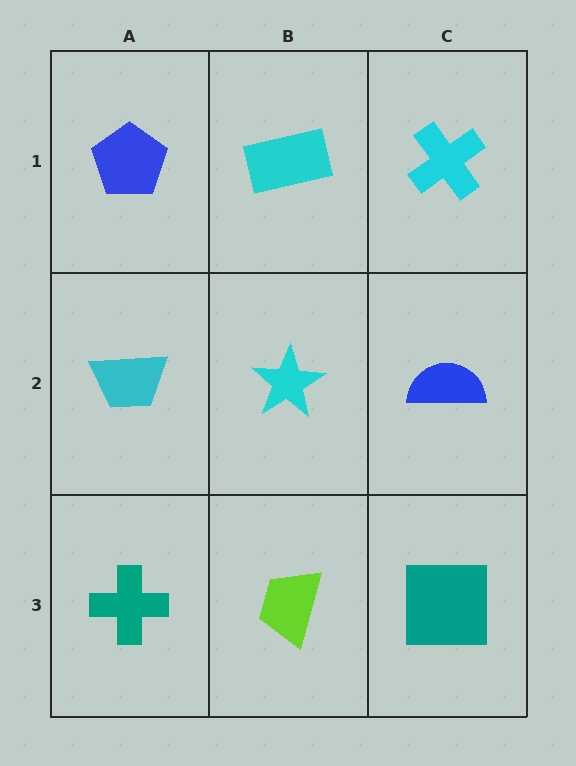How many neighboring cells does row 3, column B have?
3.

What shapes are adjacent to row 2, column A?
A blue pentagon (row 1, column A), a teal cross (row 3, column A), a cyan star (row 2, column B).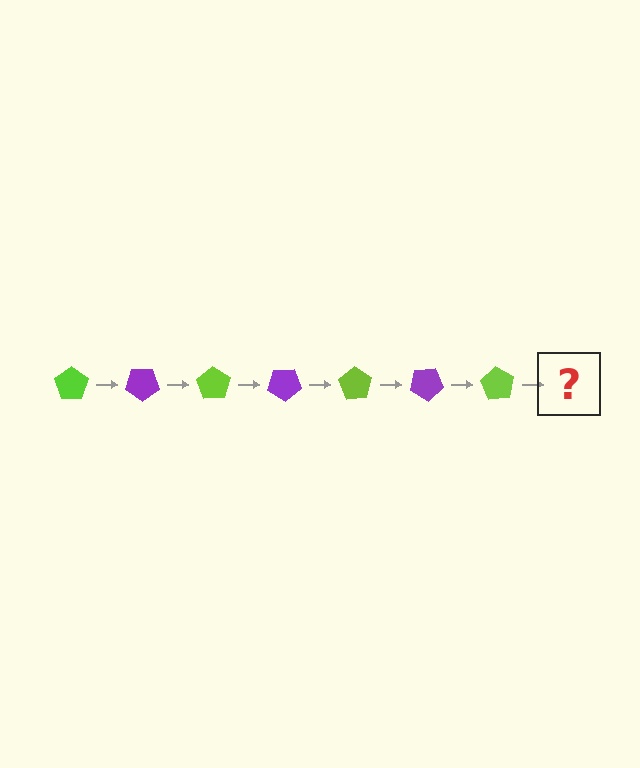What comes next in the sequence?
The next element should be a purple pentagon, rotated 245 degrees from the start.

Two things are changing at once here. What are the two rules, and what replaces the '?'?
The two rules are that it rotates 35 degrees each step and the color cycles through lime and purple. The '?' should be a purple pentagon, rotated 245 degrees from the start.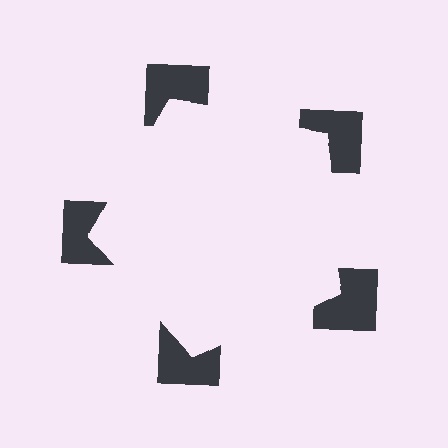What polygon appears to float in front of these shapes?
An illusory pentagon — its edges are inferred from the aligned wedge cuts in the notched squares, not physically drawn.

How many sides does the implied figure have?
5 sides.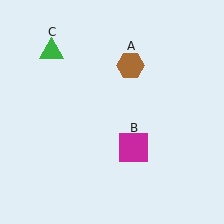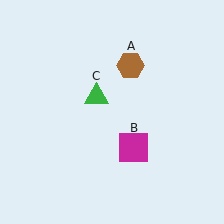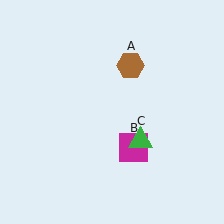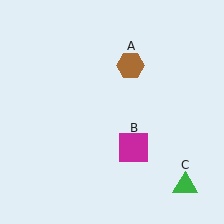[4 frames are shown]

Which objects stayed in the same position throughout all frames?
Brown hexagon (object A) and magenta square (object B) remained stationary.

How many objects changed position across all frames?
1 object changed position: green triangle (object C).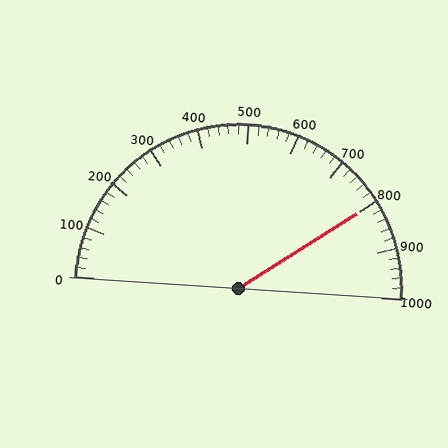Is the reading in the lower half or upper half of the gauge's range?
The reading is in the upper half of the range (0 to 1000).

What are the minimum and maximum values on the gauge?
The gauge ranges from 0 to 1000.